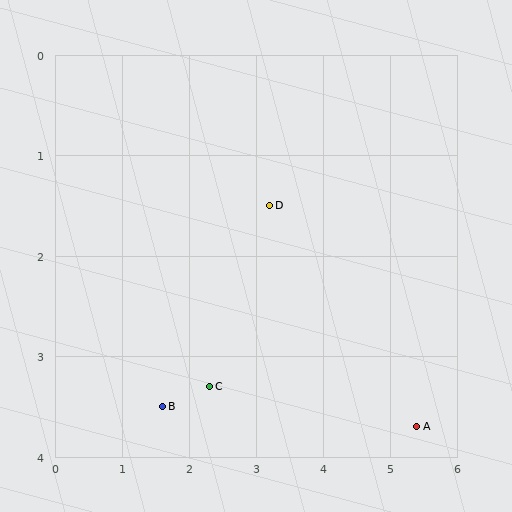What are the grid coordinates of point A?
Point A is at approximately (5.4, 3.7).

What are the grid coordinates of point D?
Point D is at approximately (3.2, 1.5).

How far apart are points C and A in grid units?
Points C and A are about 3.1 grid units apart.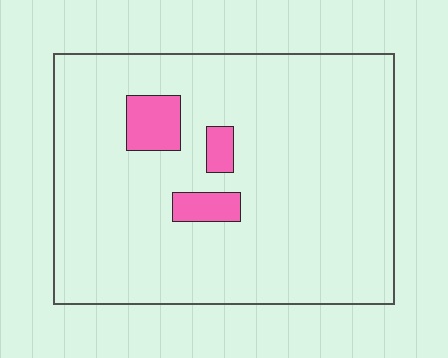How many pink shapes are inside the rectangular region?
3.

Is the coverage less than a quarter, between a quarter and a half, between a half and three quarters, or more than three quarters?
Less than a quarter.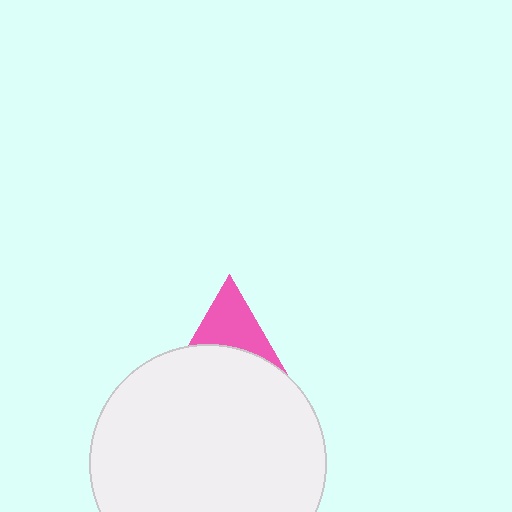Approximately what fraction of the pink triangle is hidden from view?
Roughly 46% of the pink triangle is hidden behind the white circle.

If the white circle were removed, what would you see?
You would see the complete pink triangle.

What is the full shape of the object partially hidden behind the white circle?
The partially hidden object is a pink triangle.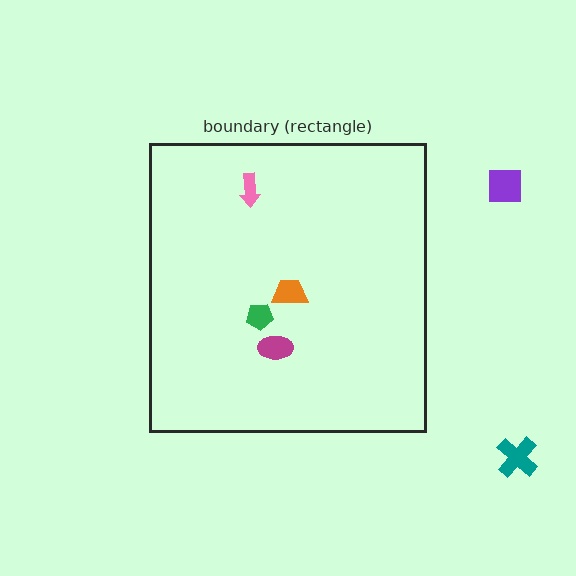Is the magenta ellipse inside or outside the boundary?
Inside.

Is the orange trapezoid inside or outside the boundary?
Inside.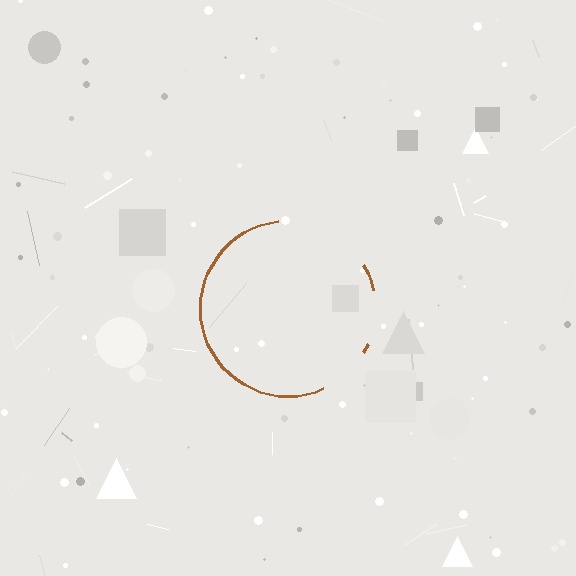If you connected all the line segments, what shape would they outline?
They would outline a circle.